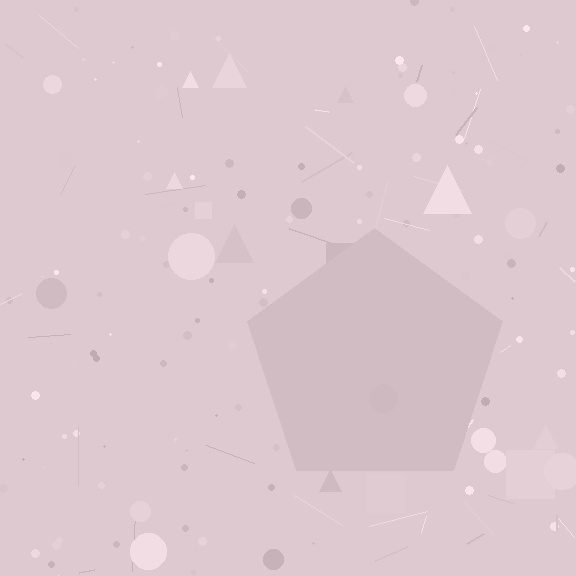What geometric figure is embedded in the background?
A pentagon is embedded in the background.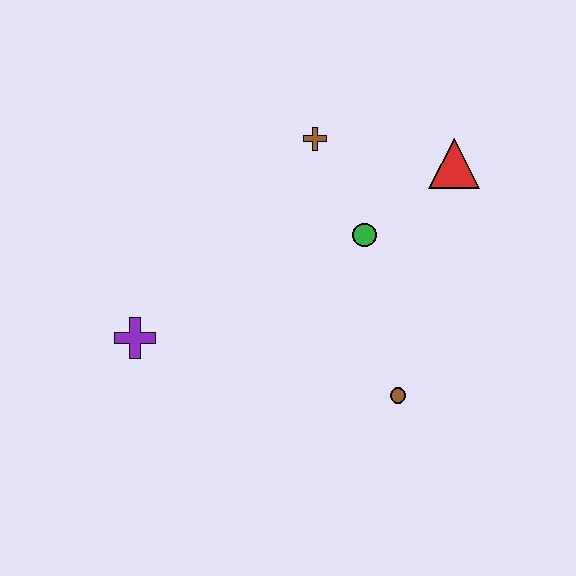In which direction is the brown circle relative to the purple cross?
The brown circle is to the right of the purple cross.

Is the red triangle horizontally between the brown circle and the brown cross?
No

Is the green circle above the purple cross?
Yes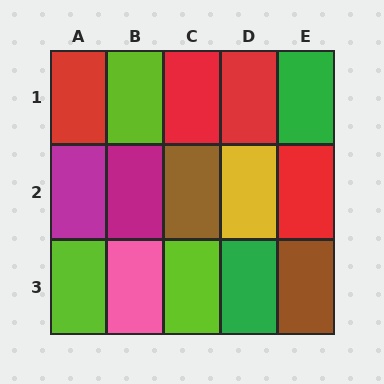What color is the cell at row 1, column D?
Red.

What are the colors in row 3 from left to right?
Lime, pink, lime, green, brown.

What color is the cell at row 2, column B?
Magenta.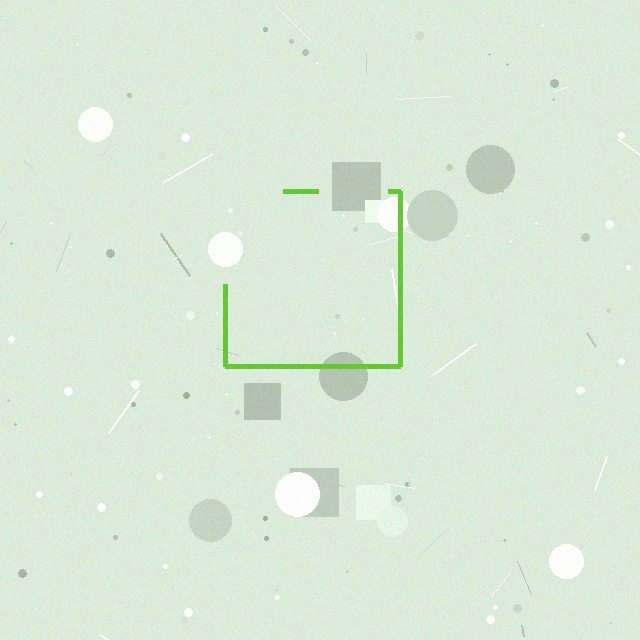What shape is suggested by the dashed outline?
The dashed outline suggests a square.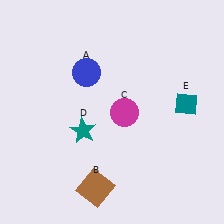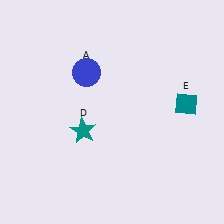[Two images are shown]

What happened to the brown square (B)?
The brown square (B) was removed in Image 2. It was in the bottom-left area of Image 1.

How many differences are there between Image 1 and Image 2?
There are 2 differences between the two images.